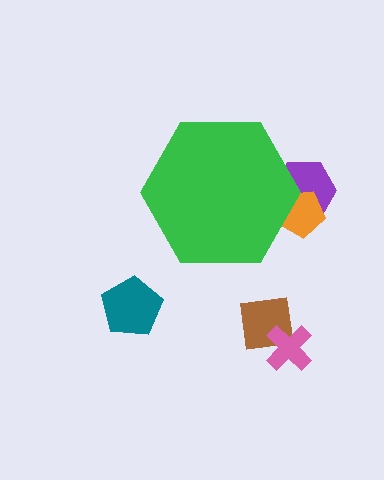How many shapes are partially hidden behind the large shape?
2 shapes are partially hidden.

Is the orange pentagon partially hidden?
Yes, the orange pentagon is partially hidden behind the green hexagon.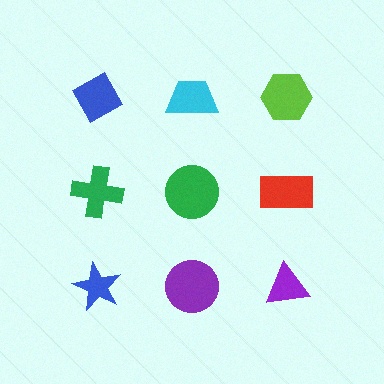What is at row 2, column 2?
A green circle.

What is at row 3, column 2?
A purple circle.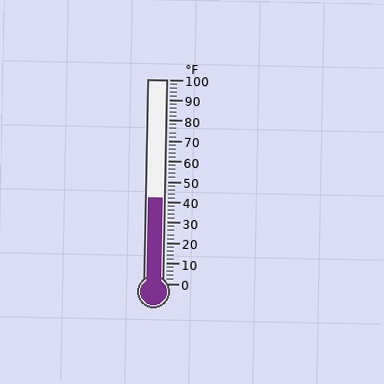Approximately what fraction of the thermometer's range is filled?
The thermometer is filled to approximately 40% of its range.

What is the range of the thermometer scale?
The thermometer scale ranges from 0°F to 100°F.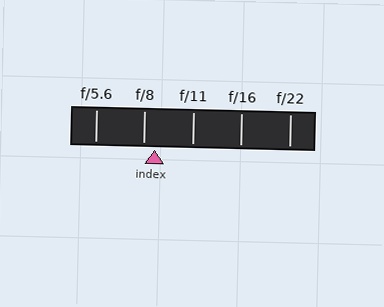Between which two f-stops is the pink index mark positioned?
The index mark is between f/8 and f/11.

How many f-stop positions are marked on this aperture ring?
There are 5 f-stop positions marked.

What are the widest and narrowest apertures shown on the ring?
The widest aperture shown is f/5.6 and the narrowest is f/22.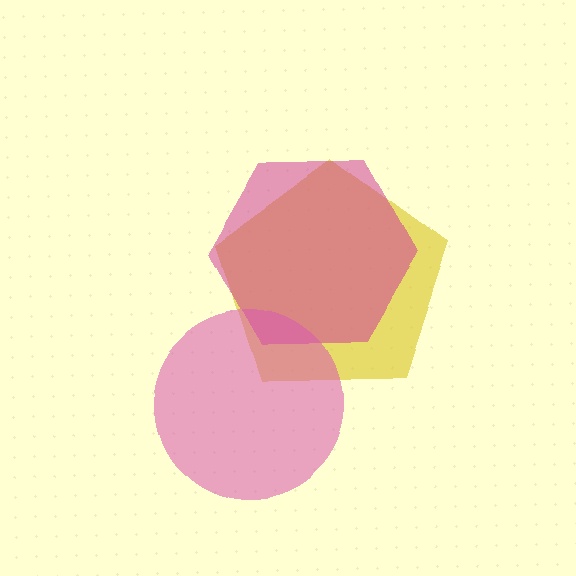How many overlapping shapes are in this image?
There are 3 overlapping shapes in the image.